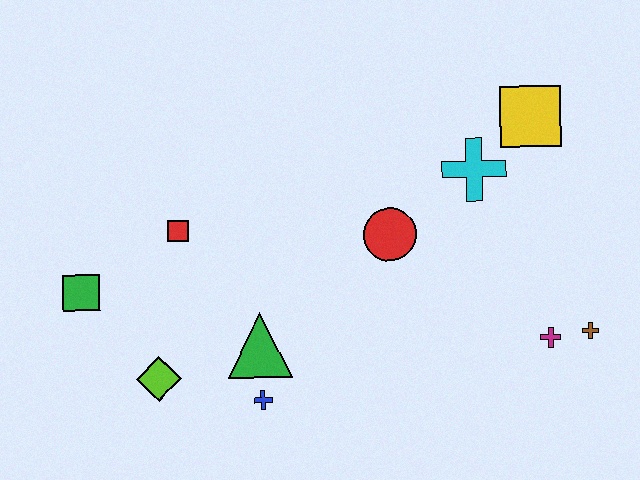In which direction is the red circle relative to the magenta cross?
The red circle is to the left of the magenta cross.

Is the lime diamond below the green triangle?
Yes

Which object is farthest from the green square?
The brown cross is farthest from the green square.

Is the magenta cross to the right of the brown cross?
No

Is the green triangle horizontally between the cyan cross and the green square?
Yes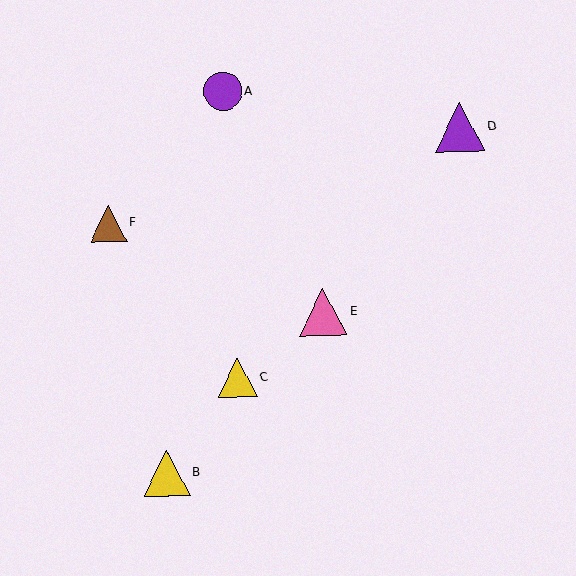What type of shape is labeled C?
Shape C is a yellow triangle.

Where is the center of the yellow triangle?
The center of the yellow triangle is at (166, 473).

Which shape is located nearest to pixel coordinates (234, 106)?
The purple circle (labeled A) at (223, 92) is nearest to that location.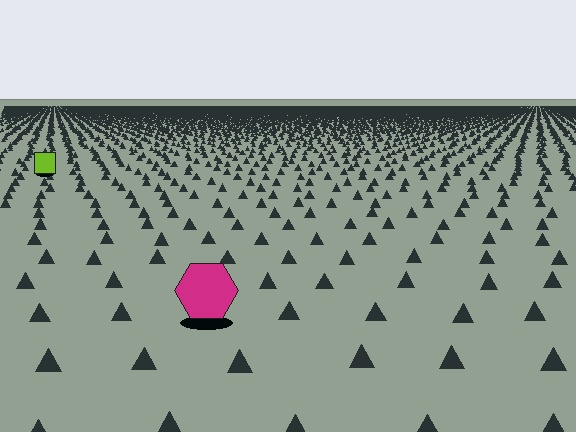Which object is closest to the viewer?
The magenta hexagon is closest. The texture marks near it are larger and more spread out.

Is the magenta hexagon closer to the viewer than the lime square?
Yes. The magenta hexagon is closer — you can tell from the texture gradient: the ground texture is coarser near it.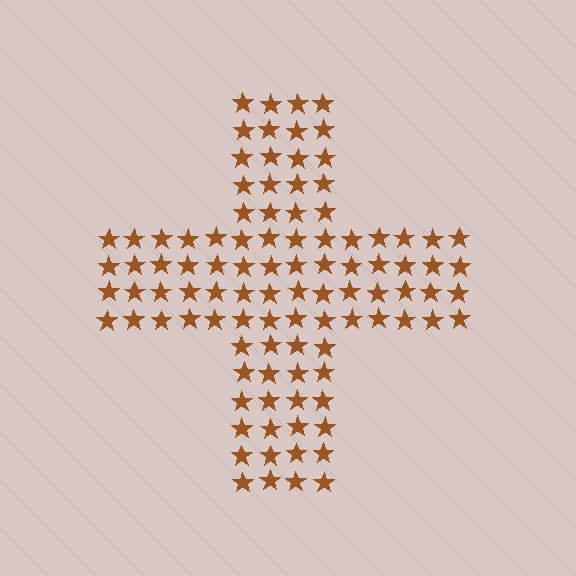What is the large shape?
The large shape is a cross.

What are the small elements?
The small elements are stars.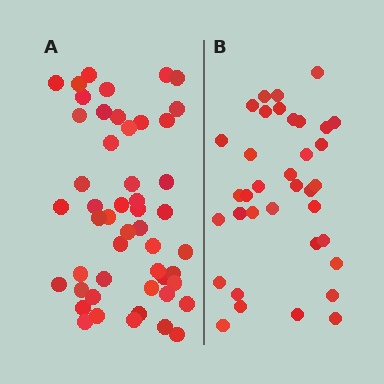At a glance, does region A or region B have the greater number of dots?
Region A (the left region) has more dots.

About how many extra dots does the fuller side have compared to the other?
Region A has approximately 15 more dots than region B.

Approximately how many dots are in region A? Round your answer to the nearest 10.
About 50 dots.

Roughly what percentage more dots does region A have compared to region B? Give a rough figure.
About 40% more.